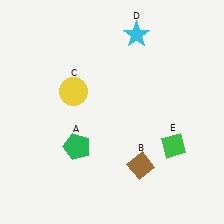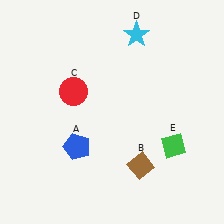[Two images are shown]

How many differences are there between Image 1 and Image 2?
There are 2 differences between the two images.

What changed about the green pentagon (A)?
In Image 1, A is green. In Image 2, it changed to blue.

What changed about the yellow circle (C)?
In Image 1, C is yellow. In Image 2, it changed to red.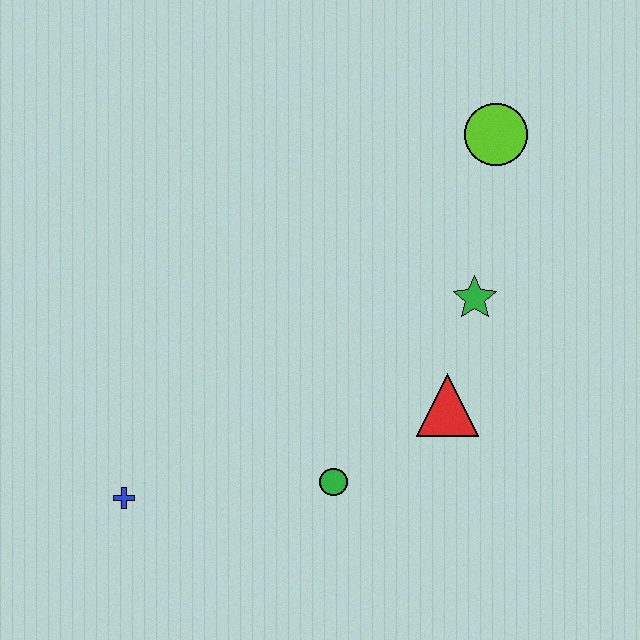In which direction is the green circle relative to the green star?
The green circle is below the green star.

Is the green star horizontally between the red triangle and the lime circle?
Yes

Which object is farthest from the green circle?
The lime circle is farthest from the green circle.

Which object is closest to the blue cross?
The green circle is closest to the blue cross.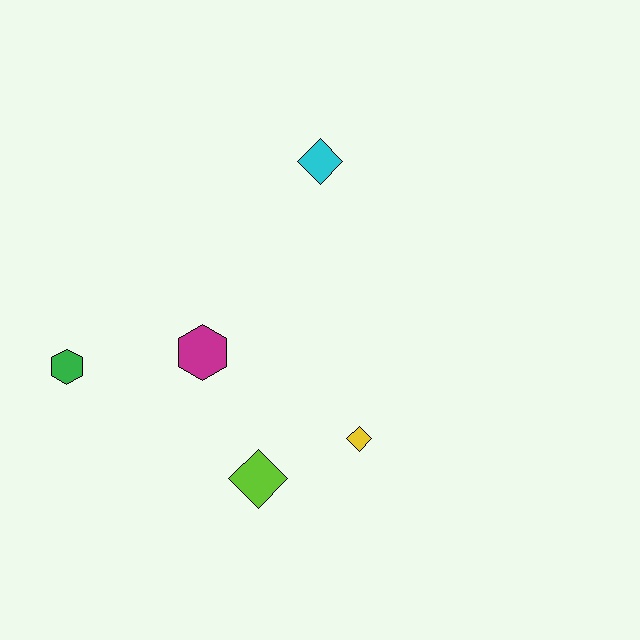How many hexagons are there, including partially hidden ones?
There are 2 hexagons.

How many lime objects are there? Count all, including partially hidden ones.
There is 1 lime object.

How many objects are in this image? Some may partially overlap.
There are 5 objects.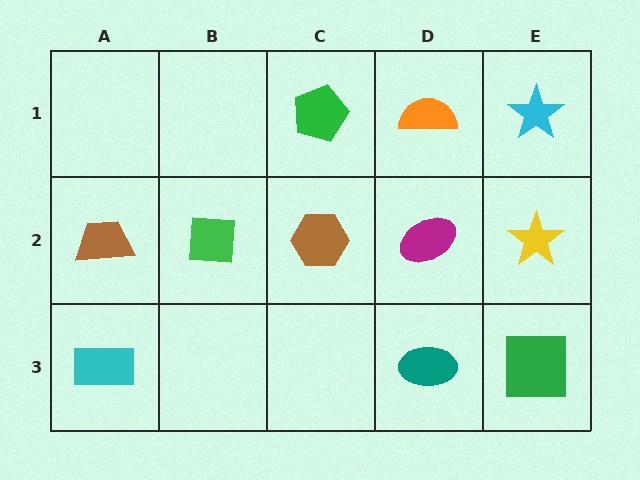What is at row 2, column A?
A brown trapezoid.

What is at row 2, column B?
A green square.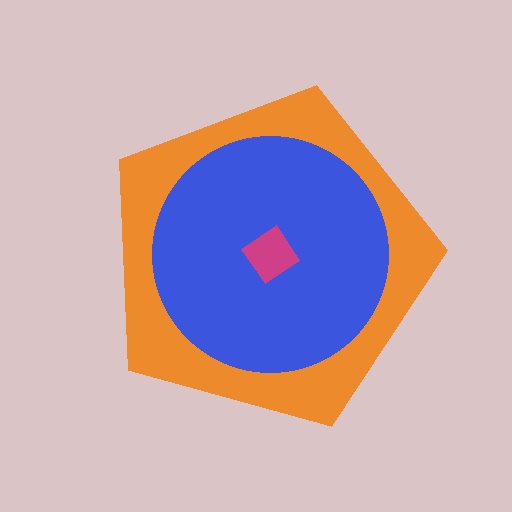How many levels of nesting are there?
3.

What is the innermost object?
The magenta diamond.